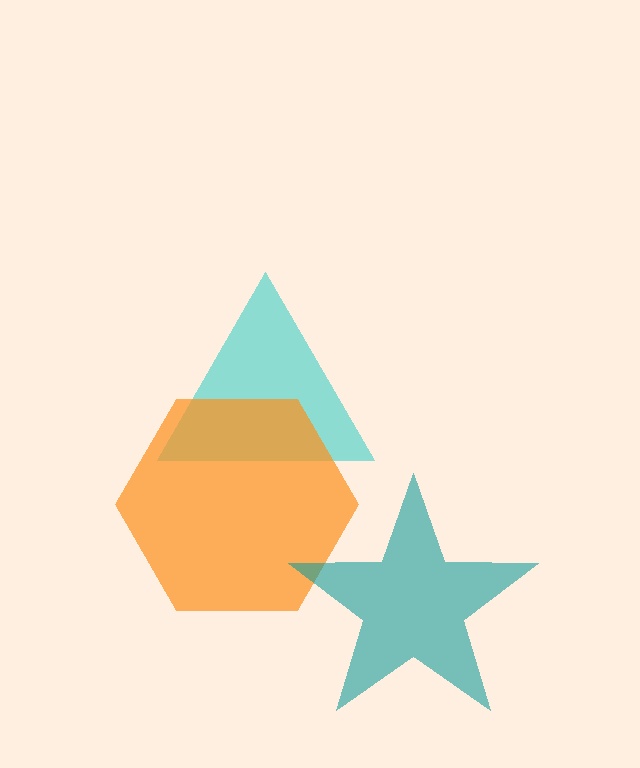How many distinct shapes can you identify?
There are 3 distinct shapes: a cyan triangle, an orange hexagon, a teal star.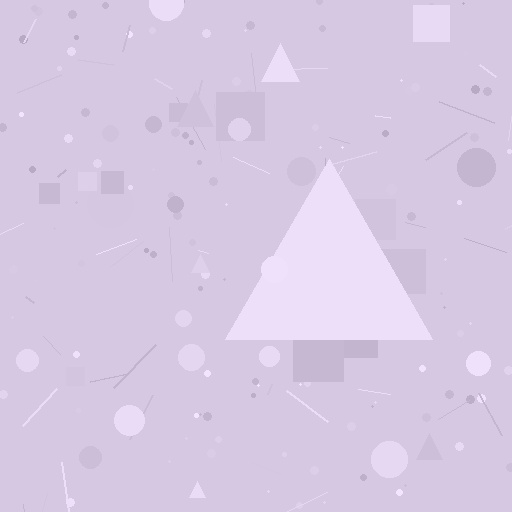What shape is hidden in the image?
A triangle is hidden in the image.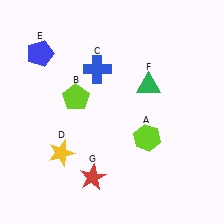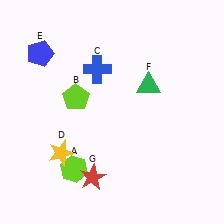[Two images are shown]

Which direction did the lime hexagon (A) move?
The lime hexagon (A) moved left.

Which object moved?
The lime hexagon (A) moved left.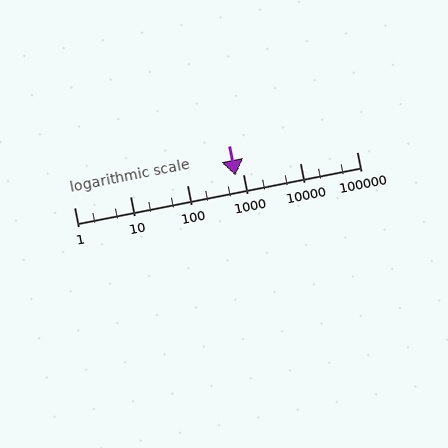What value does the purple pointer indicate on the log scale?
The pointer indicates approximately 720.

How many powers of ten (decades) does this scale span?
The scale spans 5 decades, from 1 to 100000.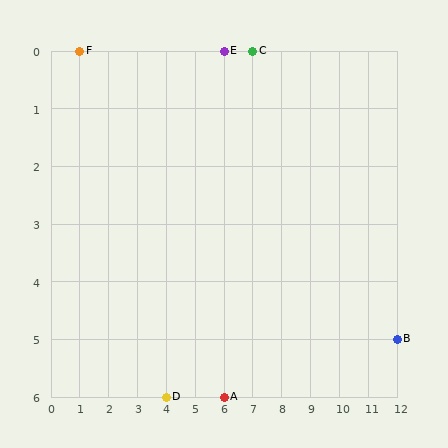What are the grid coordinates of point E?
Point E is at grid coordinates (6, 0).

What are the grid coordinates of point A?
Point A is at grid coordinates (6, 6).